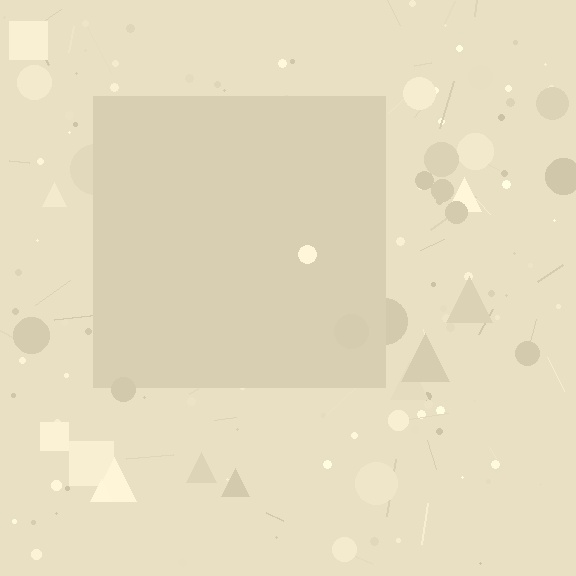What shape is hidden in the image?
A square is hidden in the image.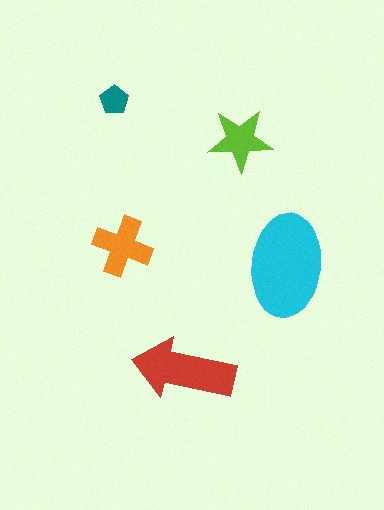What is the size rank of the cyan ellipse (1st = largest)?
1st.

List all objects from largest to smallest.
The cyan ellipse, the red arrow, the orange cross, the lime star, the teal pentagon.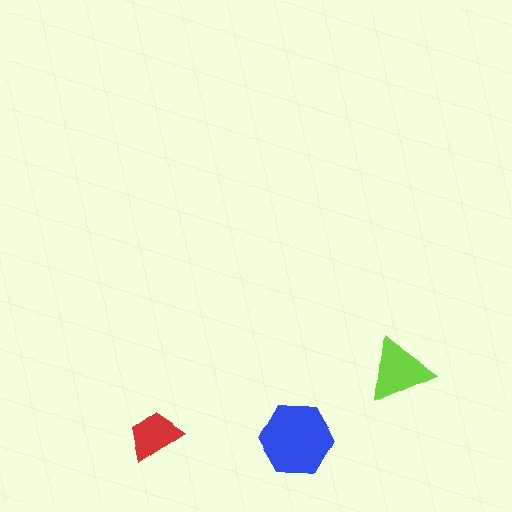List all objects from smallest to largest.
The red trapezoid, the lime triangle, the blue hexagon.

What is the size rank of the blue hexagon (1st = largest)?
1st.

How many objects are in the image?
There are 3 objects in the image.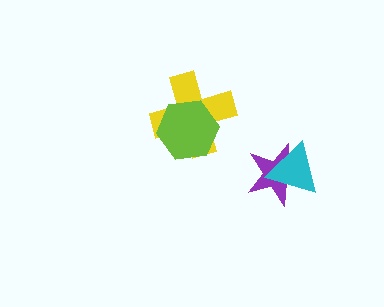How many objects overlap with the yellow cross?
1 object overlaps with the yellow cross.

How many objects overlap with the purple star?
1 object overlaps with the purple star.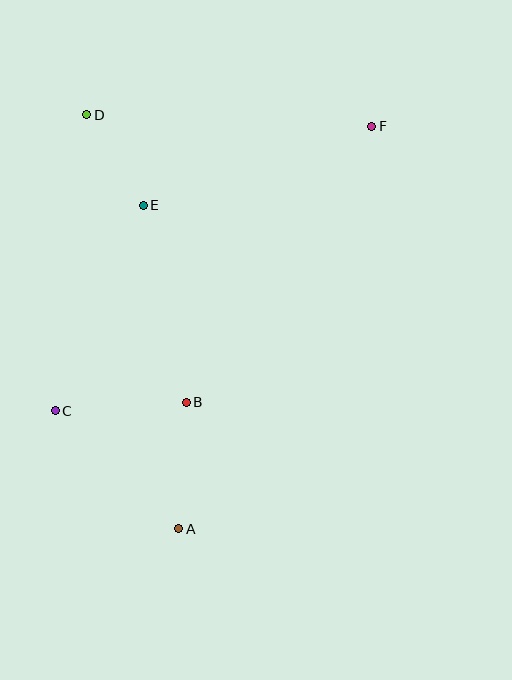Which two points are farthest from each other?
Points A and F are farthest from each other.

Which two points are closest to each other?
Points D and E are closest to each other.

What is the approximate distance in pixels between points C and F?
The distance between C and F is approximately 426 pixels.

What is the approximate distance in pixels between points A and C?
The distance between A and C is approximately 171 pixels.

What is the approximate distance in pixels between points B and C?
The distance between B and C is approximately 131 pixels.